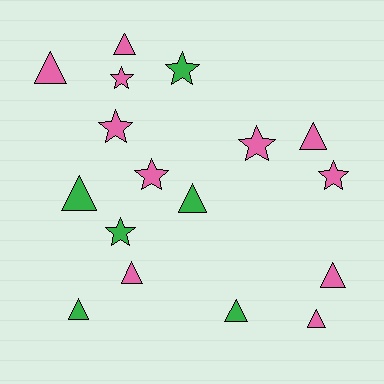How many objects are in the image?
There are 17 objects.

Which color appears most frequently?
Pink, with 11 objects.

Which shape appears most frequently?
Triangle, with 10 objects.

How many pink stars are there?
There are 5 pink stars.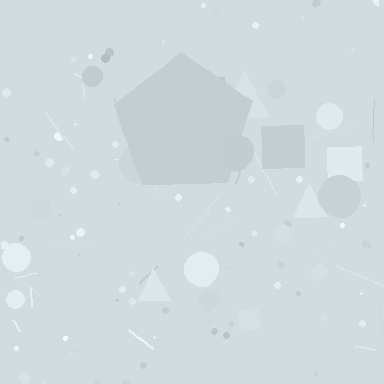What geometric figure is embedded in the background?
A pentagon is embedded in the background.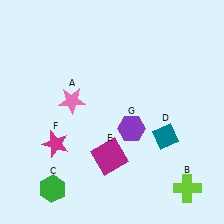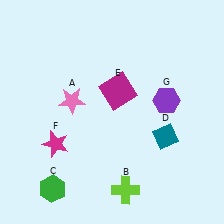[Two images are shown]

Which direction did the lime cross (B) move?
The lime cross (B) moved left.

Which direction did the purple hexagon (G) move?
The purple hexagon (G) moved right.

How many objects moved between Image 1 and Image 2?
3 objects moved between the two images.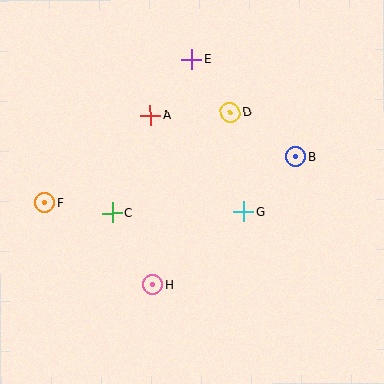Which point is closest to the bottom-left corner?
Point H is closest to the bottom-left corner.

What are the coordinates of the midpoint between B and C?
The midpoint between B and C is at (204, 185).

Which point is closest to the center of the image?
Point G at (244, 211) is closest to the center.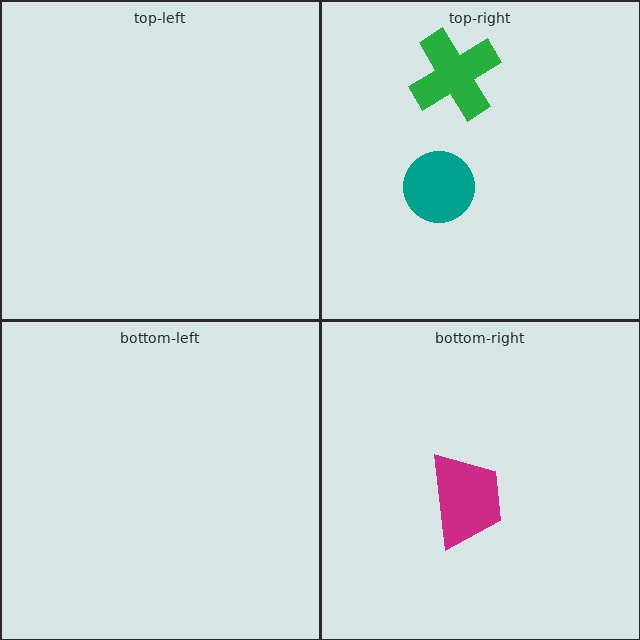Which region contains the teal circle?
The top-right region.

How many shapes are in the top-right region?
2.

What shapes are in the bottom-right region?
The magenta trapezoid.